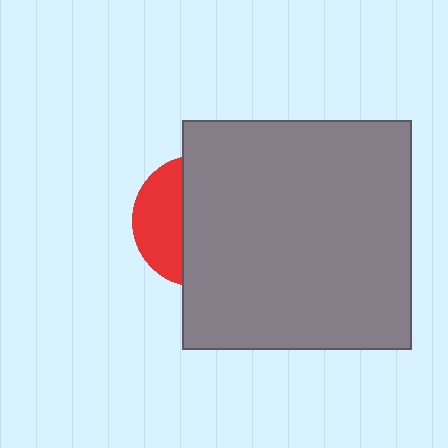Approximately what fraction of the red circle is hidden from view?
Roughly 65% of the red circle is hidden behind the gray square.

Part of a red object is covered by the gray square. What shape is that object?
It is a circle.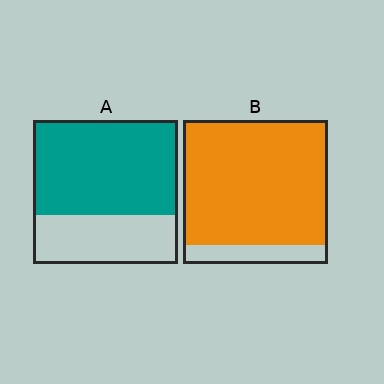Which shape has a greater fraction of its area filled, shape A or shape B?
Shape B.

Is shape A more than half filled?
Yes.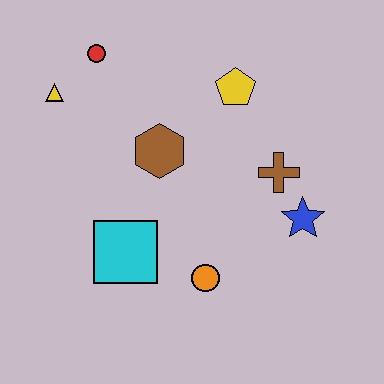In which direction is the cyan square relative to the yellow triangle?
The cyan square is below the yellow triangle.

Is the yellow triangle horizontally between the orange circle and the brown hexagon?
No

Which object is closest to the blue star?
The brown cross is closest to the blue star.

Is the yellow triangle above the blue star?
Yes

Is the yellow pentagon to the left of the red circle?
No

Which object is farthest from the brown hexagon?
The blue star is farthest from the brown hexagon.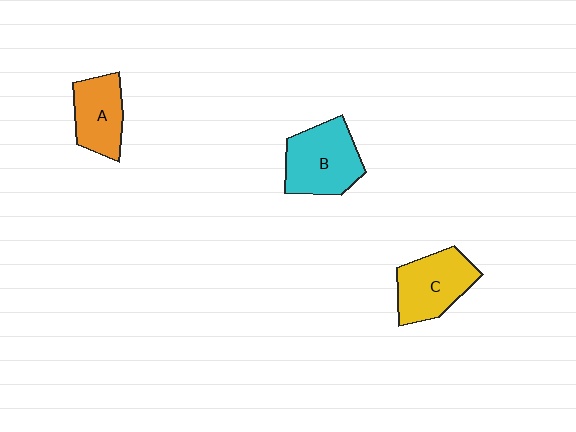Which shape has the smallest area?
Shape A (orange).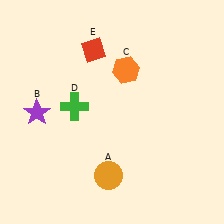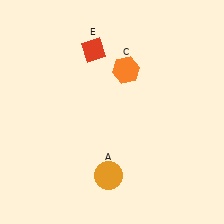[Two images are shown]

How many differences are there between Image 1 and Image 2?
There are 2 differences between the two images.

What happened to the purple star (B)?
The purple star (B) was removed in Image 2. It was in the bottom-left area of Image 1.